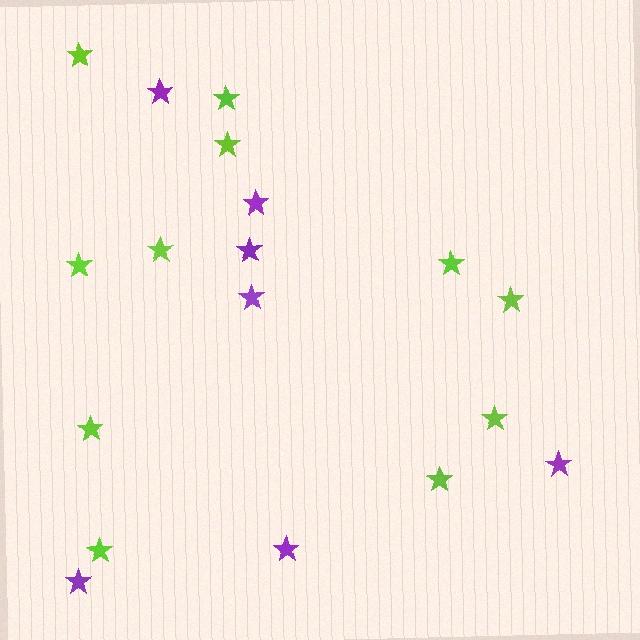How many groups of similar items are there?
There are 2 groups: one group of lime stars (11) and one group of purple stars (7).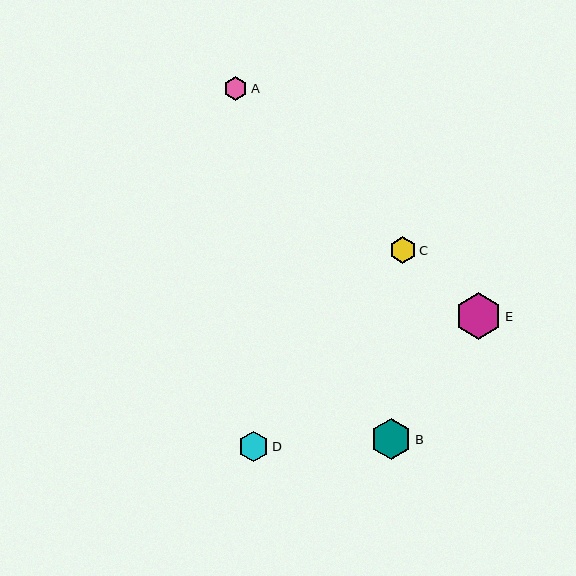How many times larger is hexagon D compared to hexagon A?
Hexagon D is approximately 1.3 times the size of hexagon A.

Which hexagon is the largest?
Hexagon E is the largest with a size of approximately 46 pixels.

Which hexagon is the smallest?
Hexagon A is the smallest with a size of approximately 23 pixels.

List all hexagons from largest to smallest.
From largest to smallest: E, B, D, C, A.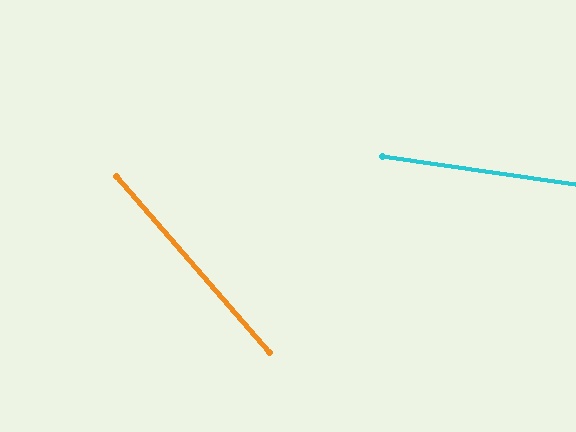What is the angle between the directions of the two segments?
Approximately 41 degrees.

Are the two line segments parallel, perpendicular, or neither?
Neither parallel nor perpendicular — they differ by about 41°.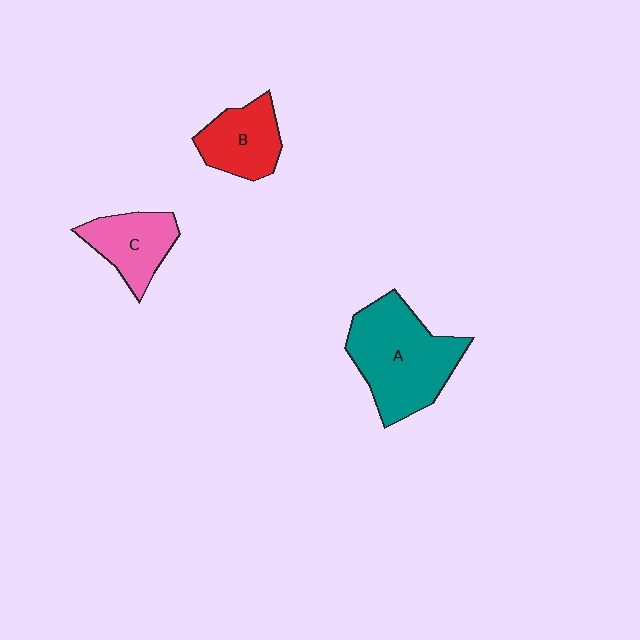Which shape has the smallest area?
Shape C (pink).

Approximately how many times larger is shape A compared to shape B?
Approximately 1.8 times.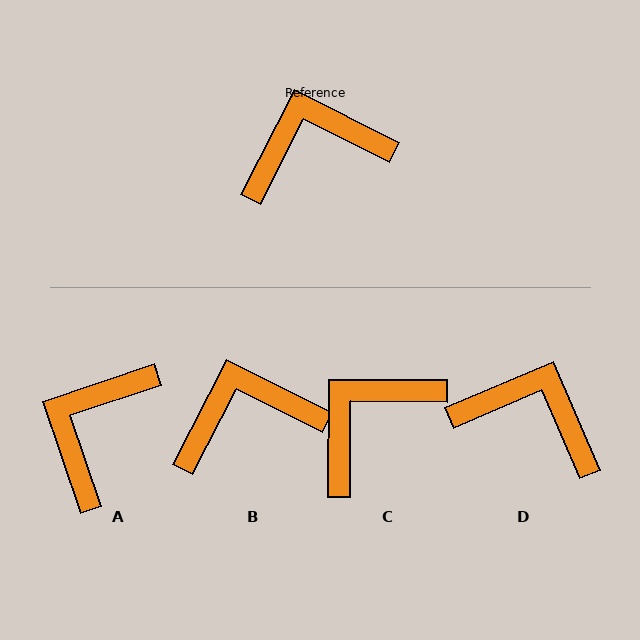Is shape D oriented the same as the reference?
No, it is off by about 40 degrees.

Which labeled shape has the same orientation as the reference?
B.